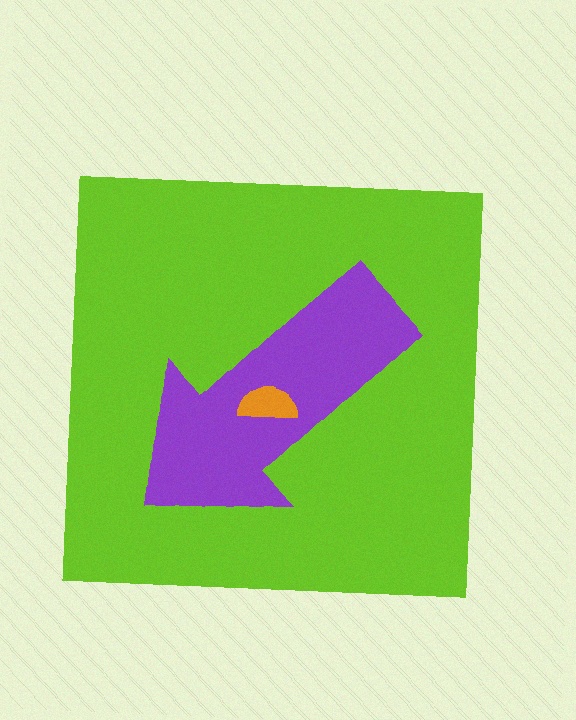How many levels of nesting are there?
3.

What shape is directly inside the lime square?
The purple arrow.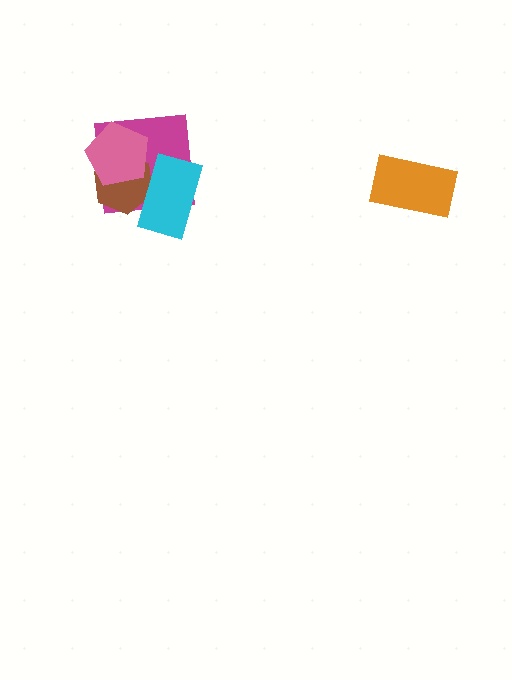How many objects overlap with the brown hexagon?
3 objects overlap with the brown hexagon.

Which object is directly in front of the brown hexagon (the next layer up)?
The cyan rectangle is directly in front of the brown hexagon.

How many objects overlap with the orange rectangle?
0 objects overlap with the orange rectangle.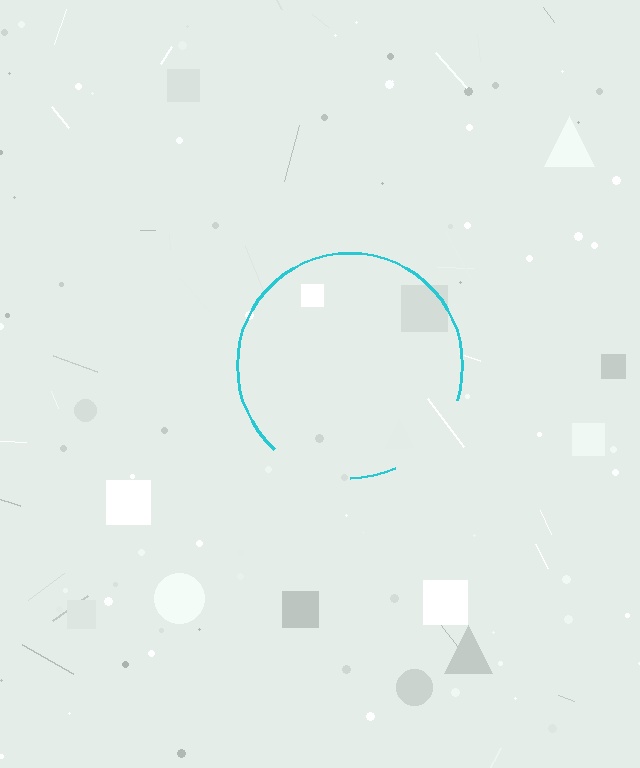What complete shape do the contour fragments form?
The contour fragments form a circle.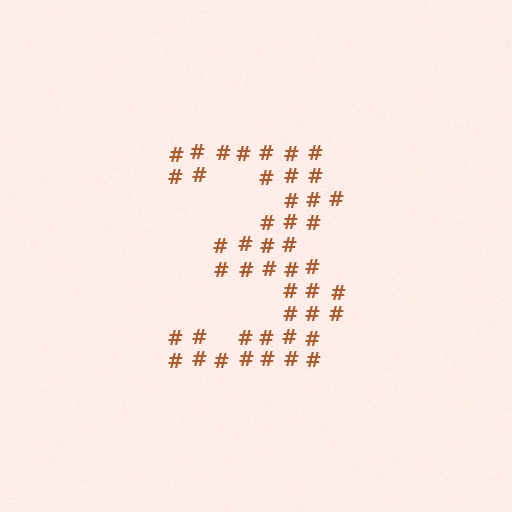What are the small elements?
The small elements are hash symbols.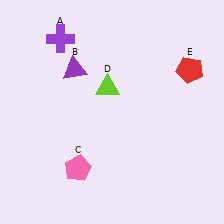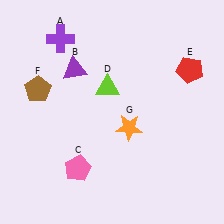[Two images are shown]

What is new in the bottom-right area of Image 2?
An orange star (G) was added in the bottom-right area of Image 2.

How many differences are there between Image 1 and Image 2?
There are 2 differences between the two images.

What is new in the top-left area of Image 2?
A brown pentagon (F) was added in the top-left area of Image 2.